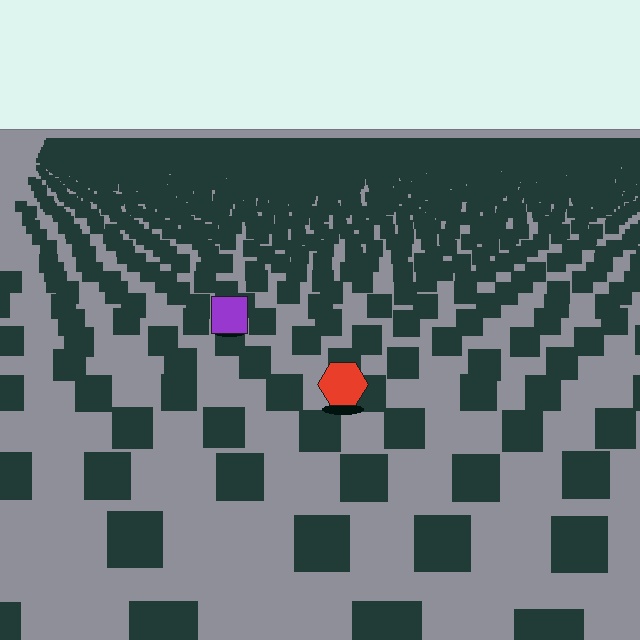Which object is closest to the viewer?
The red hexagon is closest. The texture marks near it are larger and more spread out.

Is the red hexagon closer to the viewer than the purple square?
Yes. The red hexagon is closer — you can tell from the texture gradient: the ground texture is coarser near it.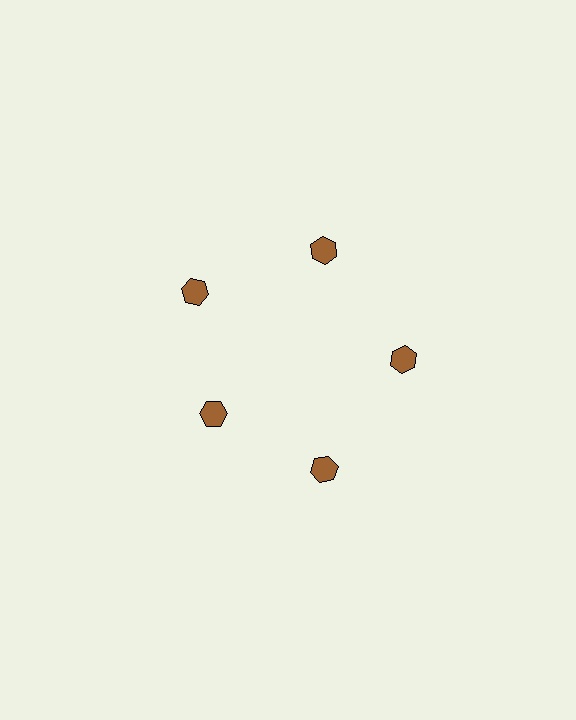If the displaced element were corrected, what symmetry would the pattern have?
It would have 5-fold rotational symmetry — the pattern would map onto itself every 72 degrees.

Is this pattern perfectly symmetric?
No. The 5 brown hexagons are arranged in a ring, but one element near the 8 o'clock position is pulled inward toward the center, breaking the 5-fold rotational symmetry.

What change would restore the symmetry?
The symmetry would be restored by moving it outward, back onto the ring so that all 5 hexagons sit at equal angles and equal distance from the center.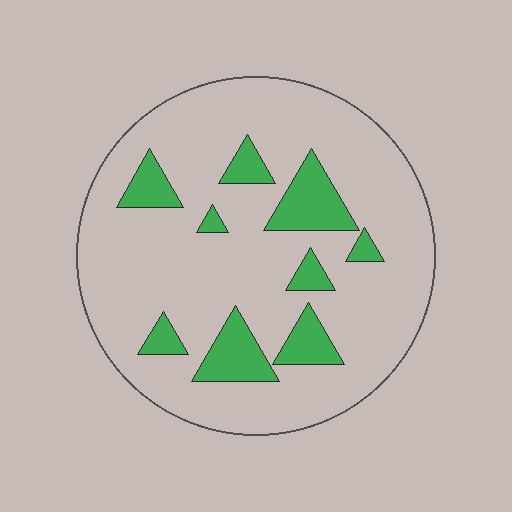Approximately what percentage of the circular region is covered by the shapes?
Approximately 15%.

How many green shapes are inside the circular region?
9.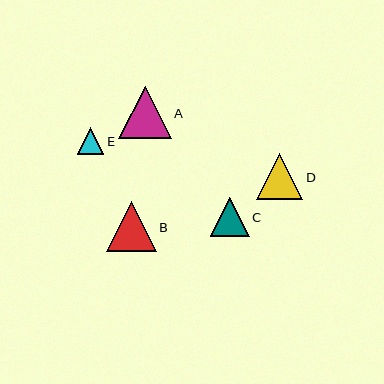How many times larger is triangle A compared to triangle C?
Triangle A is approximately 1.3 times the size of triangle C.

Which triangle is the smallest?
Triangle E is the smallest with a size of approximately 27 pixels.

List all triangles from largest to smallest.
From largest to smallest: A, B, D, C, E.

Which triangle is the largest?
Triangle A is the largest with a size of approximately 52 pixels.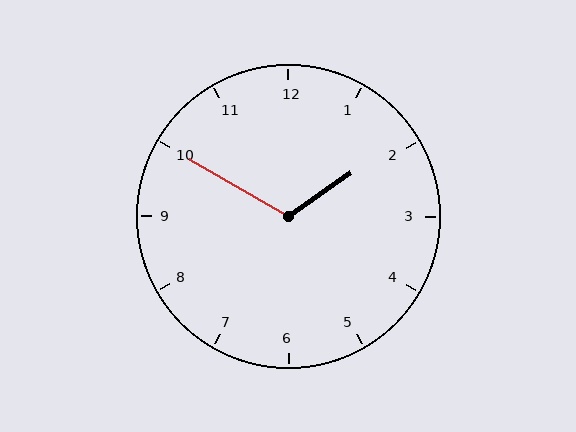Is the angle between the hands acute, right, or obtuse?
It is obtuse.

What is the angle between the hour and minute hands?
Approximately 115 degrees.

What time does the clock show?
1:50.